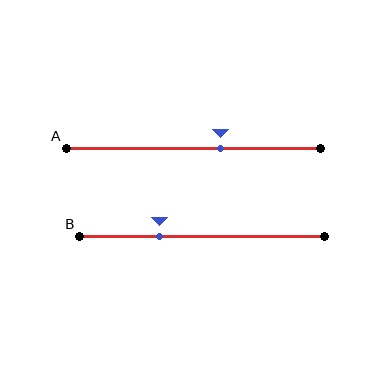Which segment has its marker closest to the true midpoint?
Segment A has its marker closest to the true midpoint.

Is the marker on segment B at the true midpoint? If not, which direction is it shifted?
No, the marker on segment B is shifted to the left by about 17% of the segment length.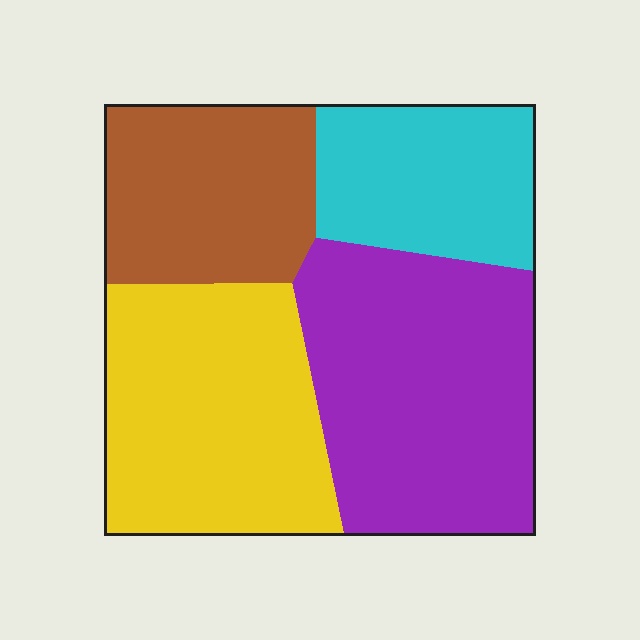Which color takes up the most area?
Purple, at roughly 35%.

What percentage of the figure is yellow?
Yellow covers roughly 30% of the figure.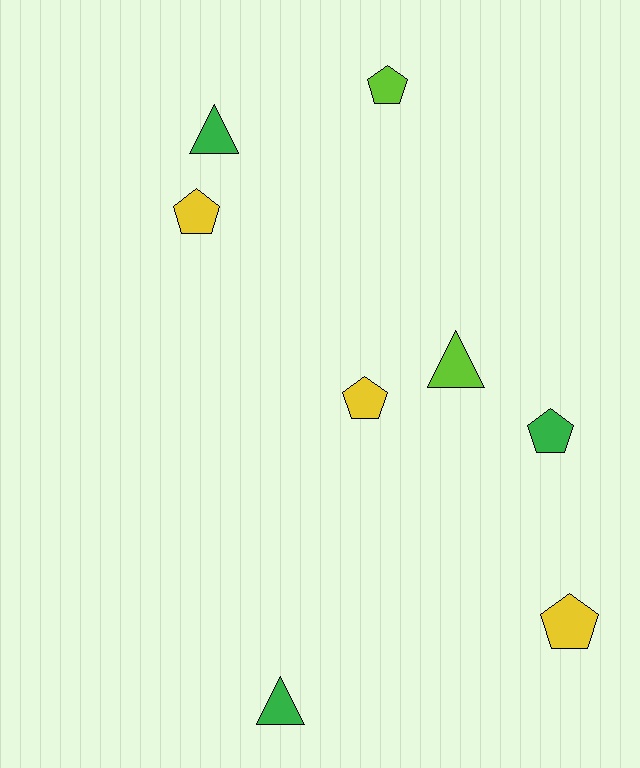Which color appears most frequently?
Yellow, with 3 objects.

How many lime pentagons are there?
There is 1 lime pentagon.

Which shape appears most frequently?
Pentagon, with 5 objects.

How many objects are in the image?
There are 8 objects.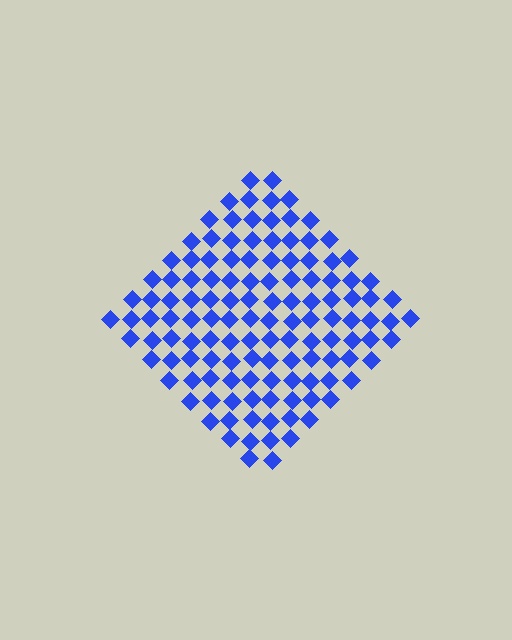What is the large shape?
The large shape is a diamond.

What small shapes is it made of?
It is made of small diamonds.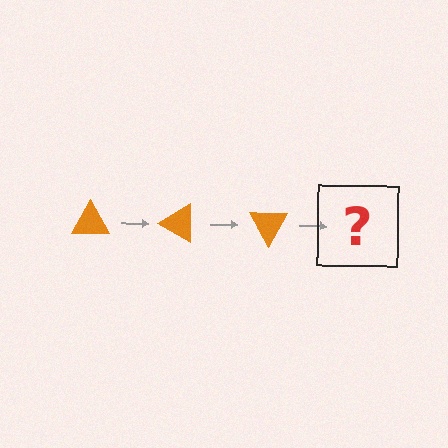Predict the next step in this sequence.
The next step is an orange triangle rotated 90 degrees.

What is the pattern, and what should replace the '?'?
The pattern is that the triangle rotates 30 degrees each step. The '?' should be an orange triangle rotated 90 degrees.